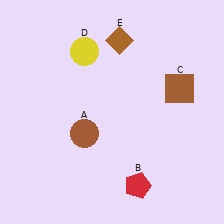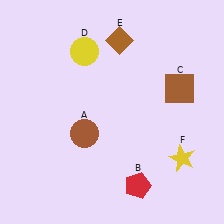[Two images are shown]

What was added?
A yellow star (F) was added in Image 2.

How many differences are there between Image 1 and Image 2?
There is 1 difference between the two images.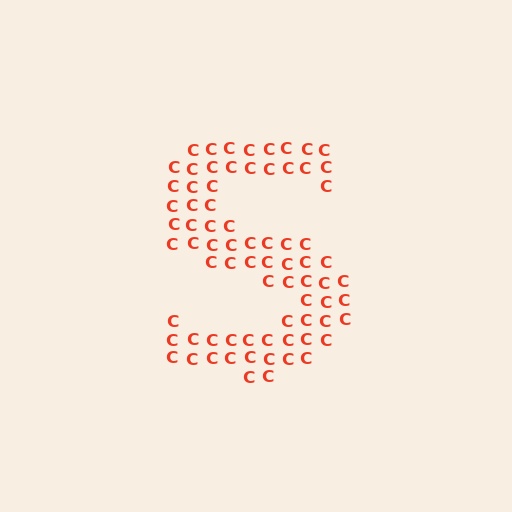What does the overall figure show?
The overall figure shows the letter S.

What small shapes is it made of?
It is made of small letter C's.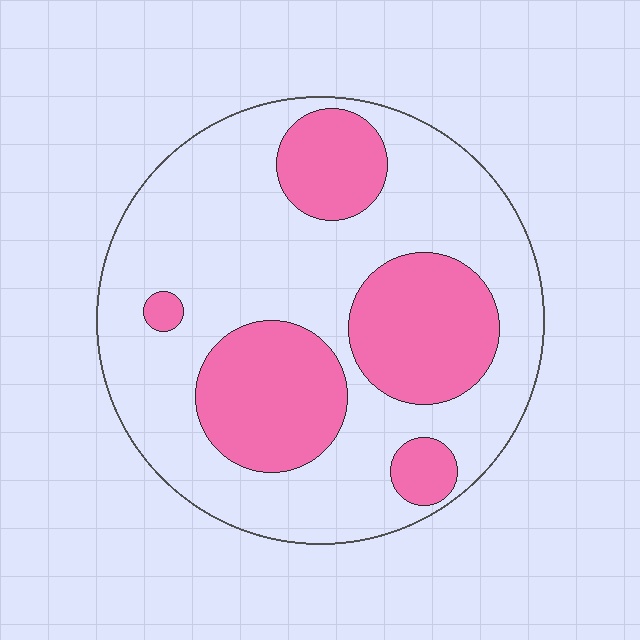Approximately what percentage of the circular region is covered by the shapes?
Approximately 35%.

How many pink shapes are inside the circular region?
5.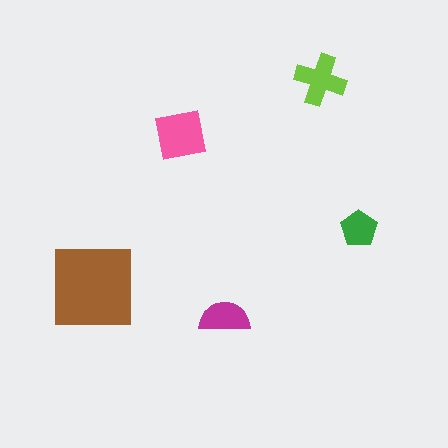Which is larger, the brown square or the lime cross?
The brown square.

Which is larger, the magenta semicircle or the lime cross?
The lime cross.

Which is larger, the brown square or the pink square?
The brown square.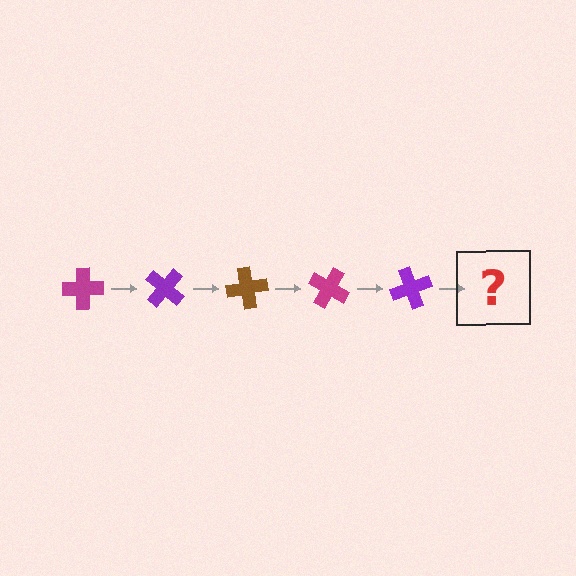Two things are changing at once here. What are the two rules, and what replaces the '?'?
The two rules are that it rotates 40 degrees each step and the color cycles through magenta, purple, and brown. The '?' should be a brown cross, rotated 200 degrees from the start.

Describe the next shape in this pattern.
It should be a brown cross, rotated 200 degrees from the start.